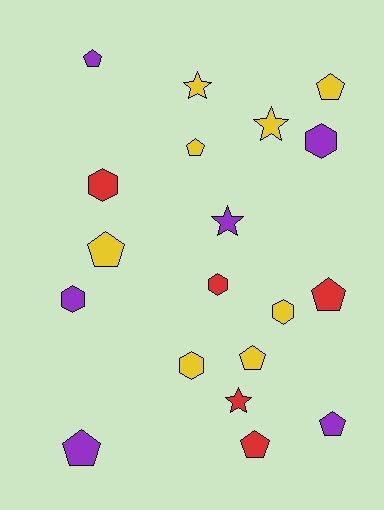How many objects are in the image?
There are 19 objects.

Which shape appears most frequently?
Pentagon, with 9 objects.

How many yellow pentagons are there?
There are 4 yellow pentagons.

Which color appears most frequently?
Yellow, with 8 objects.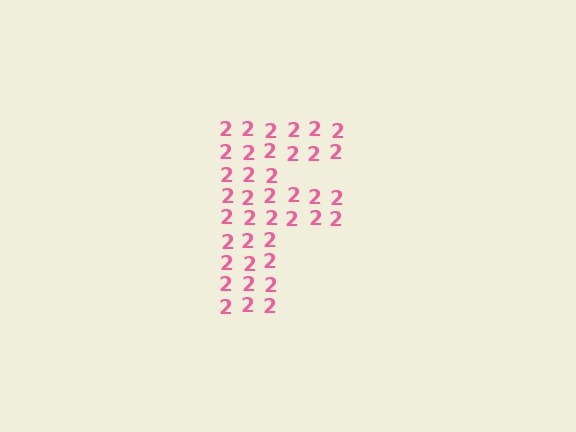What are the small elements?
The small elements are digit 2's.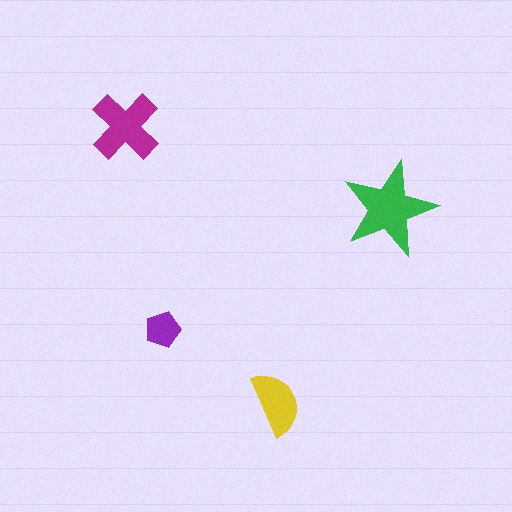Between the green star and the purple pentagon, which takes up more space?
The green star.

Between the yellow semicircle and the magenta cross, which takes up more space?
The magenta cross.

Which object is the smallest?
The purple pentagon.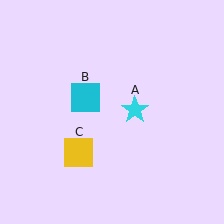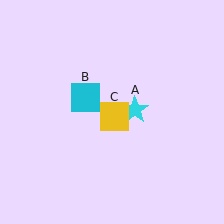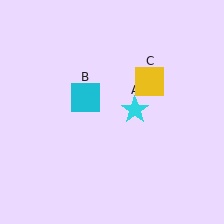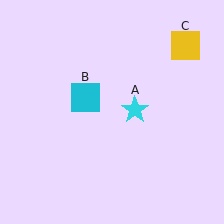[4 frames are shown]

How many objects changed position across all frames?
1 object changed position: yellow square (object C).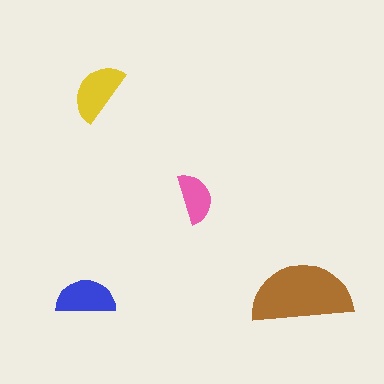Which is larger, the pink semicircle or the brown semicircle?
The brown one.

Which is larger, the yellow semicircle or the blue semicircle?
The yellow one.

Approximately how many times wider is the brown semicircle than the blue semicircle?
About 1.5 times wider.